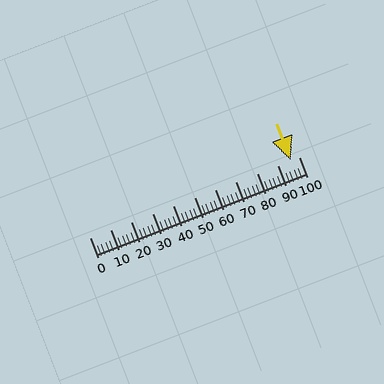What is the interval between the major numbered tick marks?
The major tick marks are spaced 10 units apart.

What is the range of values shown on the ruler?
The ruler shows values from 0 to 100.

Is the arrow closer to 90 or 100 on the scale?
The arrow is closer to 100.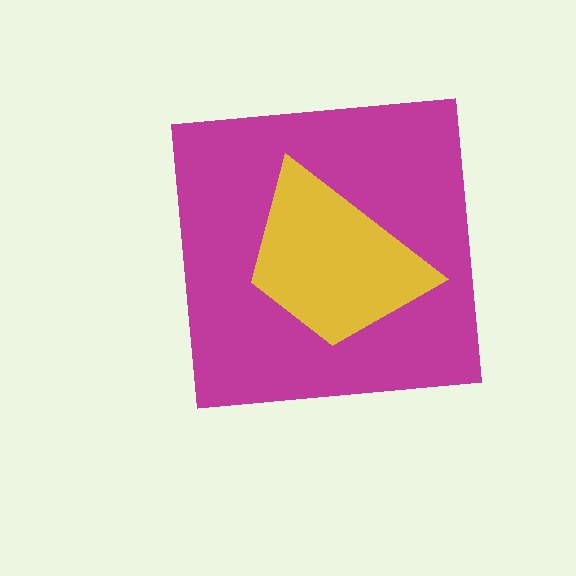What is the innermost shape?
The yellow trapezoid.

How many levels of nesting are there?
2.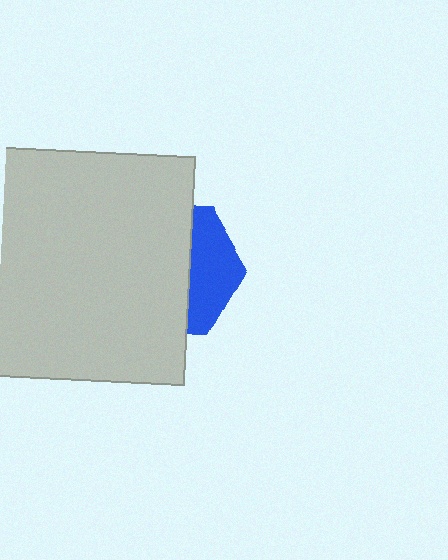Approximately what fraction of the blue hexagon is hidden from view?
Roughly 65% of the blue hexagon is hidden behind the light gray rectangle.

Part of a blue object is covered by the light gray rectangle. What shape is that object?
It is a hexagon.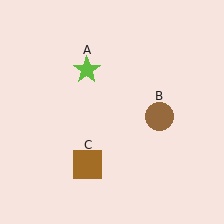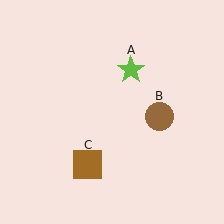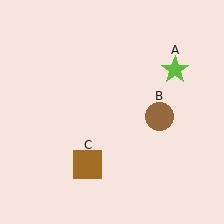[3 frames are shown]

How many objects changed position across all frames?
1 object changed position: lime star (object A).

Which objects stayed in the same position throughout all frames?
Brown circle (object B) and brown square (object C) remained stationary.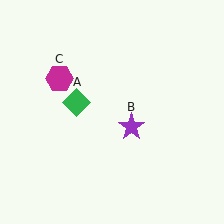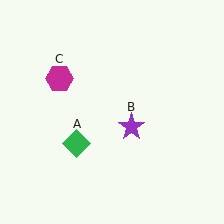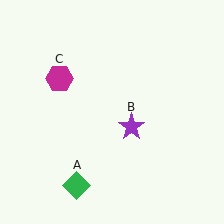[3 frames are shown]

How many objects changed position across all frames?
1 object changed position: green diamond (object A).